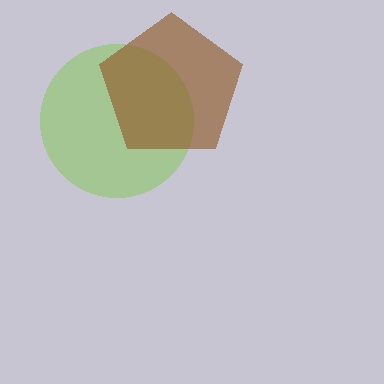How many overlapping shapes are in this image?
There are 2 overlapping shapes in the image.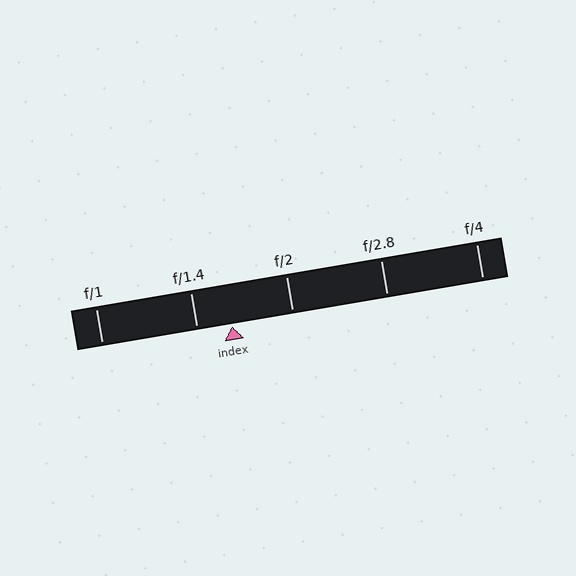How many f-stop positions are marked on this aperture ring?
There are 5 f-stop positions marked.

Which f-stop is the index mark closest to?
The index mark is closest to f/1.4.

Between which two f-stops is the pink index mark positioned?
The index mark is between f/1.4 and f/2.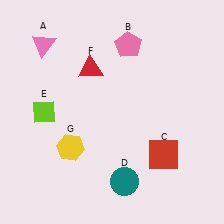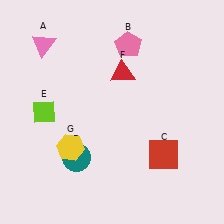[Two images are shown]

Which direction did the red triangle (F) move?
The red triangle (F) moved right.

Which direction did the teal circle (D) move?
The teal circle (D) moved left.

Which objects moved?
The objects that moved are: the teal circle (D), the red triangle (F).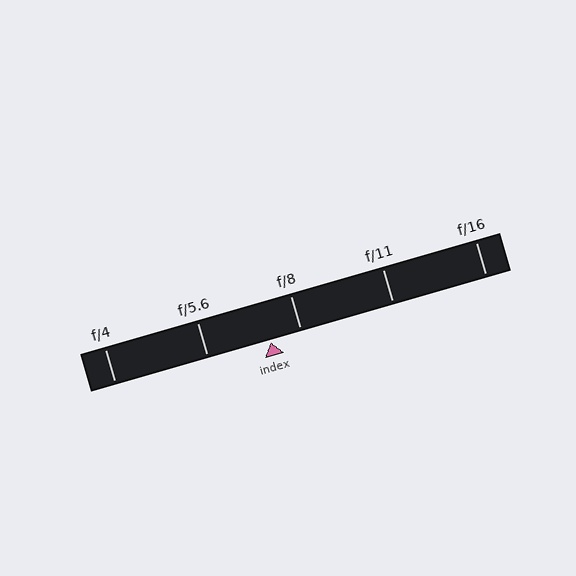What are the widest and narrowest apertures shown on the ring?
The widest aperture shown is f/4 and the narrowest is f/16.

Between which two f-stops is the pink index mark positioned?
The index mark is between f/5.6 and f/8.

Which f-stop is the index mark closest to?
The index mark is closest to f/8.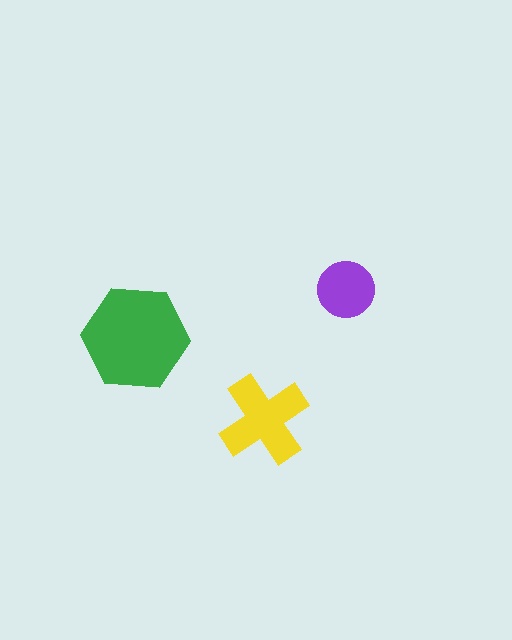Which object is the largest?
The green hexagon.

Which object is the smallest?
The purple circle.